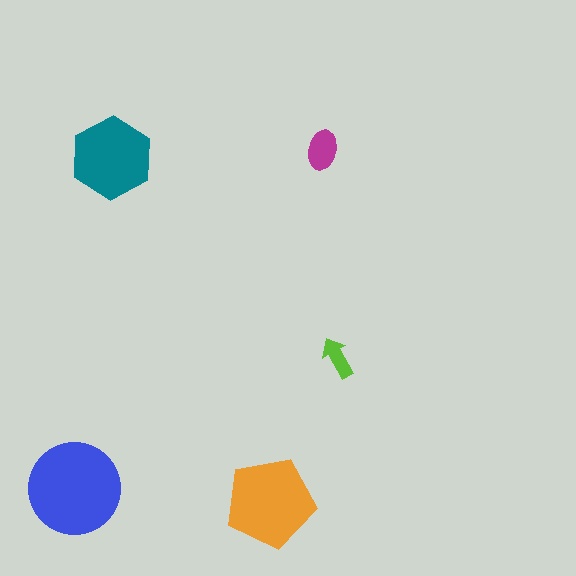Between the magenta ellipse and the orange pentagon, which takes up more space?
The orange pentagon.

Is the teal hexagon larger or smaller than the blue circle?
Smaller.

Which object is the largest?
The blue circle.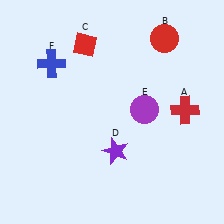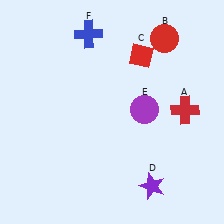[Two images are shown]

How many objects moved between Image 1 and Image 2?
3 objects moved between the two images.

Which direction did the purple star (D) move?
The purple star (D) moved right.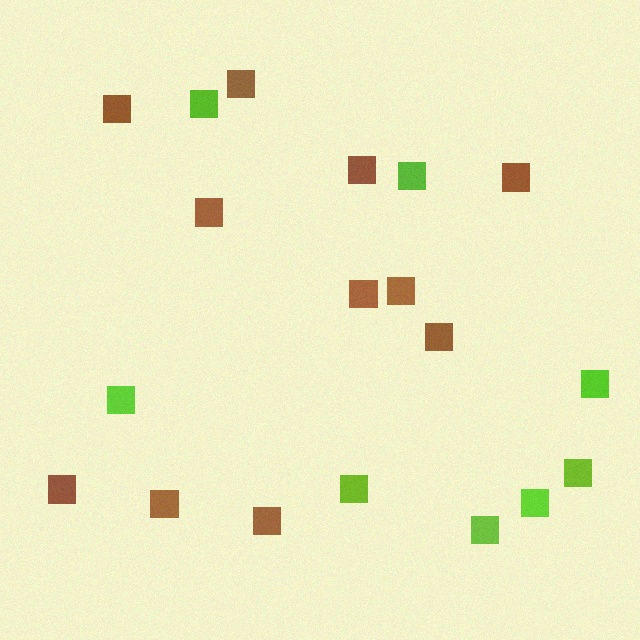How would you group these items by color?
There are 2 groups: one group of brown squares (11) and one group of lime squares (8).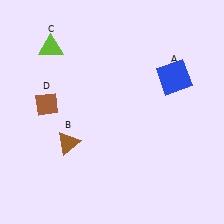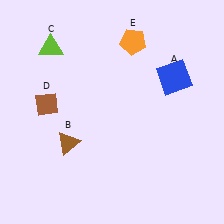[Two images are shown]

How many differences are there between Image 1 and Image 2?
There is 1 difference between the two images.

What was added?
An orange pentagon (E) was added in Image 2.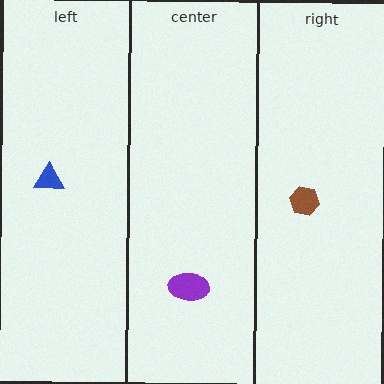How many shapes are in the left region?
1.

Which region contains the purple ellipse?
The center region.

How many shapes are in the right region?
1.